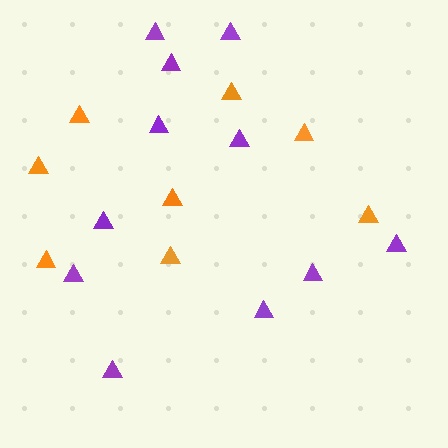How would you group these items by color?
There are 2 groups: one group of purple triangles (11) and one group of orange triangles (8).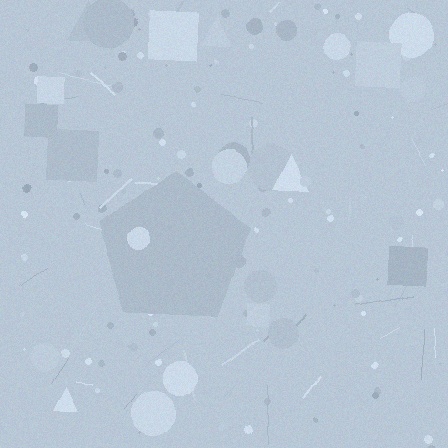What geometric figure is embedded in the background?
A pentagon is embedded in the background.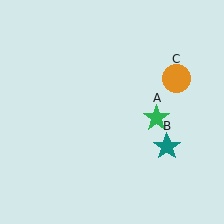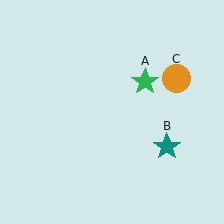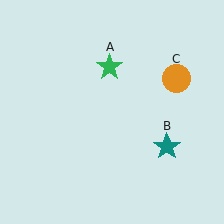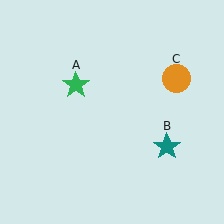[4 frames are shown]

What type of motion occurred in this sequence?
The green star (object A) rotated counterclockwise around the center of the scene.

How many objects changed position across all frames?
1 object changed position: green star (object A).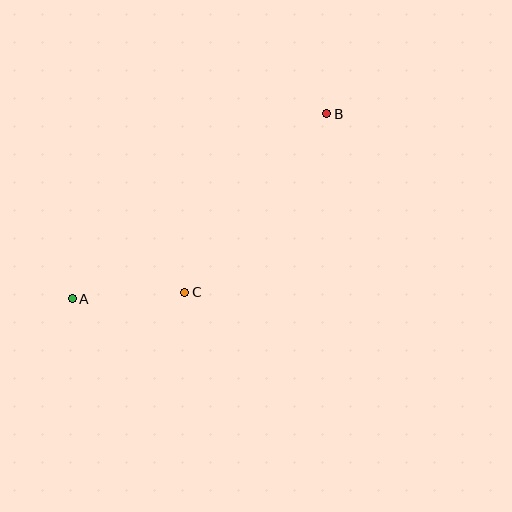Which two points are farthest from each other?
Points A and B are farthest from each other.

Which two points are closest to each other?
Points A and C are closest to each other.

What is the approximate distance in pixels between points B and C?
The distance between B and C is approximately 229 pixels.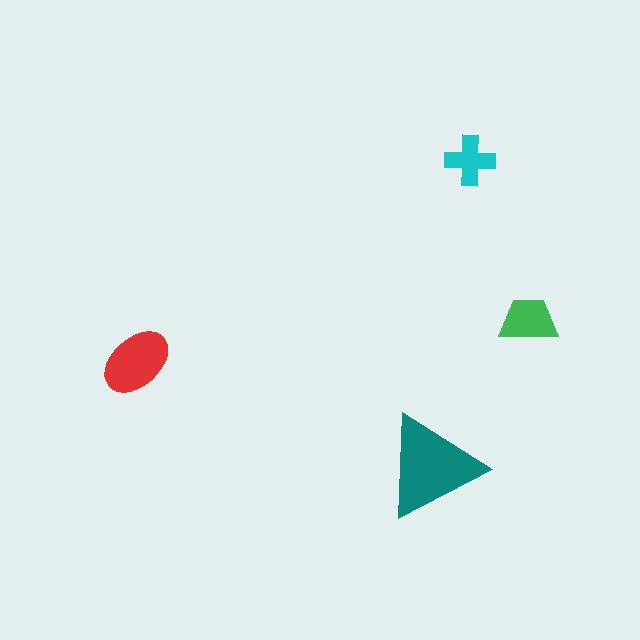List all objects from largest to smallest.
The teal triangle, the red ellipse, the green trapezoid, the cyan cross.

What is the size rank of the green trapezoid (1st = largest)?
3rd.